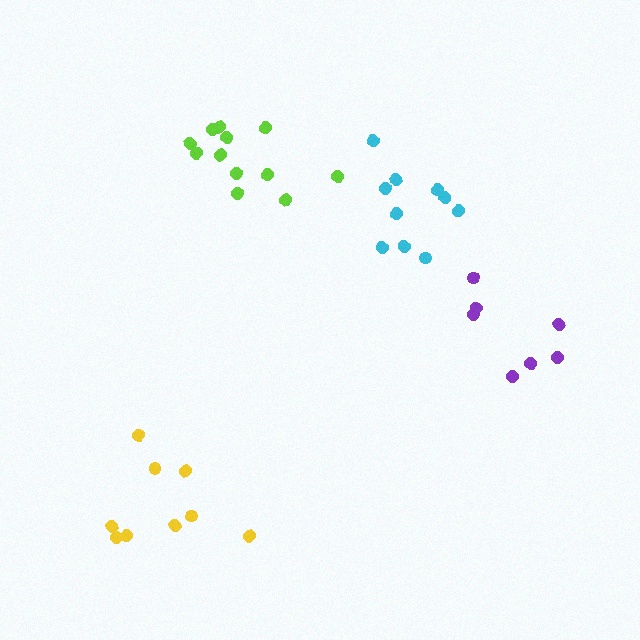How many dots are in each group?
Group 1: 9 dots, Group 2: 12 dots, Group 3: 7 dots, Group 4: 10 dots (38 total).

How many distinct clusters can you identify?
There are 4 distinct clusters.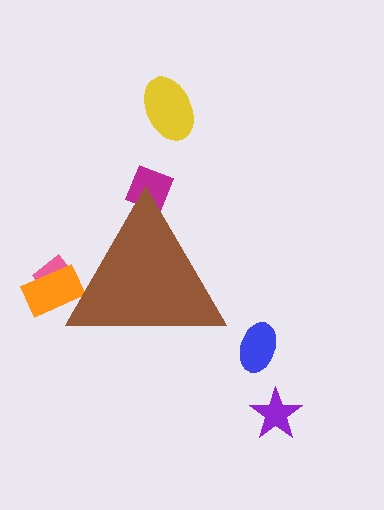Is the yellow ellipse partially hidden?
No, the yellow ellipse is fully visible.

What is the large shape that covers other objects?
A brown triangle.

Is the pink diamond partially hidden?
Yes, the pink diamond is partially hidden behind the brown triangle.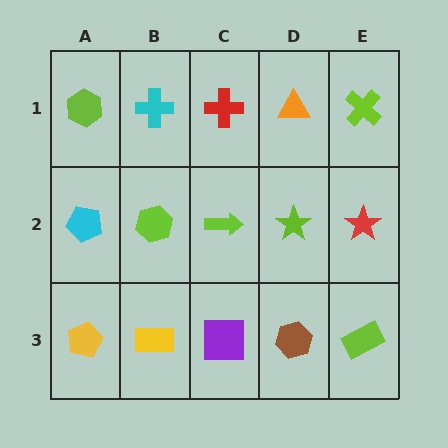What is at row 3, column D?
A brown hexagon.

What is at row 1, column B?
A cyan cross.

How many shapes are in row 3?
5 shapes.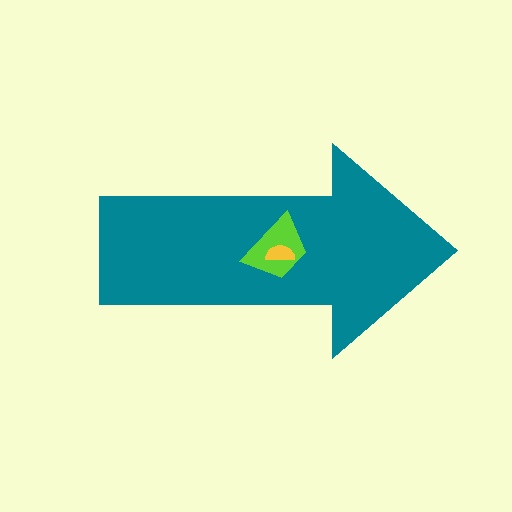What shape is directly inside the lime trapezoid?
The yellow semicircle.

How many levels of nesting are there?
3.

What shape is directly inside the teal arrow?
The lime trapezoid.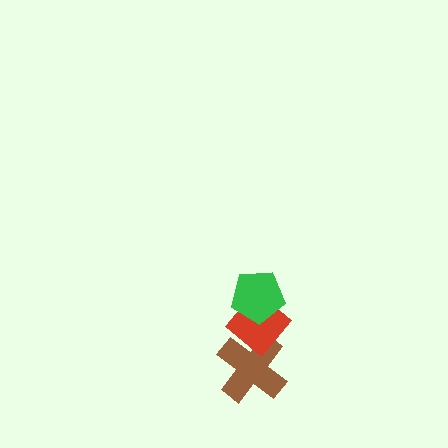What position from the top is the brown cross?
The brown cross is 3rd from the top.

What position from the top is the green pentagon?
The green pentagon is 1st from the top.